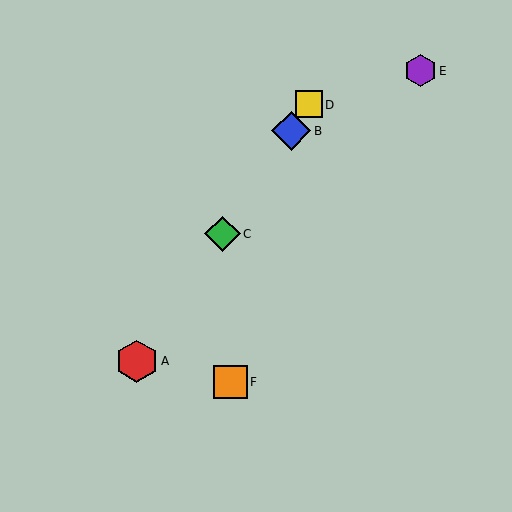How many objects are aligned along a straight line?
4 objects (A, B, C, D) are aligned along a straight line.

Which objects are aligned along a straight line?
Objects A, B, C, D are aligned along a straight line.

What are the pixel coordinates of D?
Object D is at (309, 104).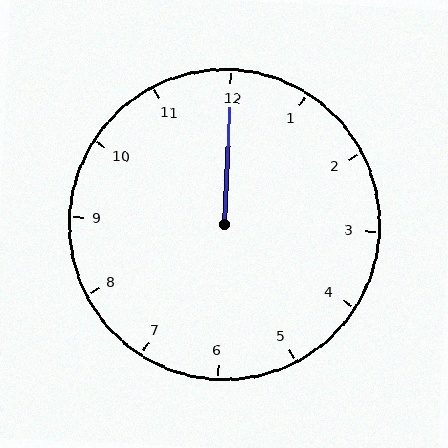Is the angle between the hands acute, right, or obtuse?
It is acute.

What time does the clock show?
12:00.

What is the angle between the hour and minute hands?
Approximately 0 degrees.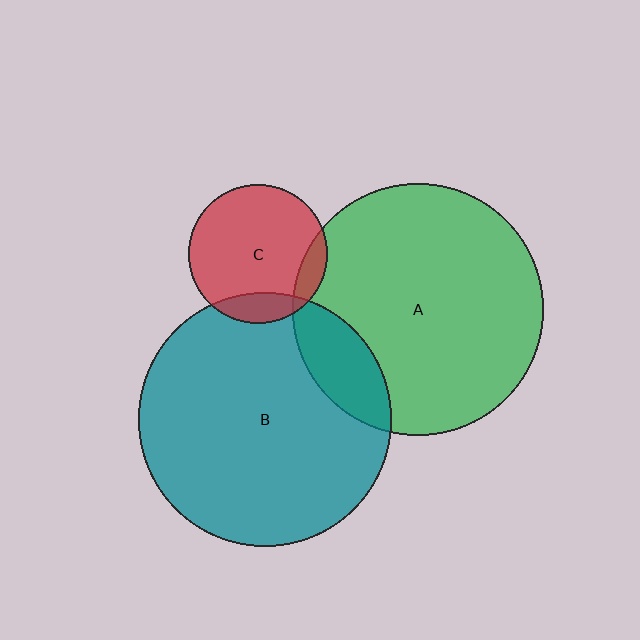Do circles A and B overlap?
Yes.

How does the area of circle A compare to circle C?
Approximately 3.3 times.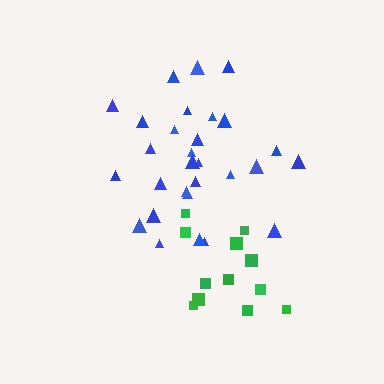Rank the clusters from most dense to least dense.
blue, green.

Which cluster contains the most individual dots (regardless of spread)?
Blue (29).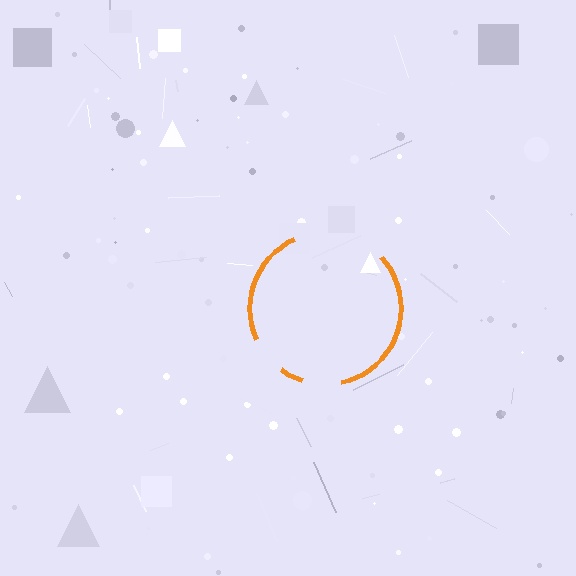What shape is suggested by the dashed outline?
The dashed outline suggests a circle.